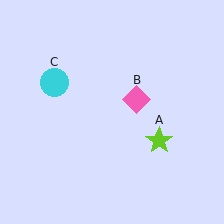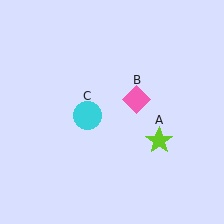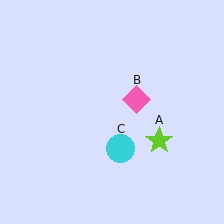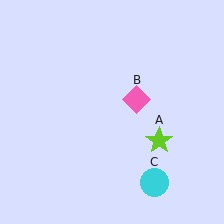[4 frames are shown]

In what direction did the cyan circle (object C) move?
The cyan circle (object C) moved down and to the right.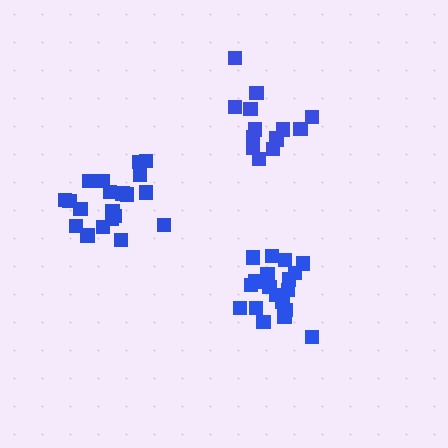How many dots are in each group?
Group 1: 20 dots, Group 2: 20 dots, Group 3: 14 dots (54 total).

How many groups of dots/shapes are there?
There are 3 groups.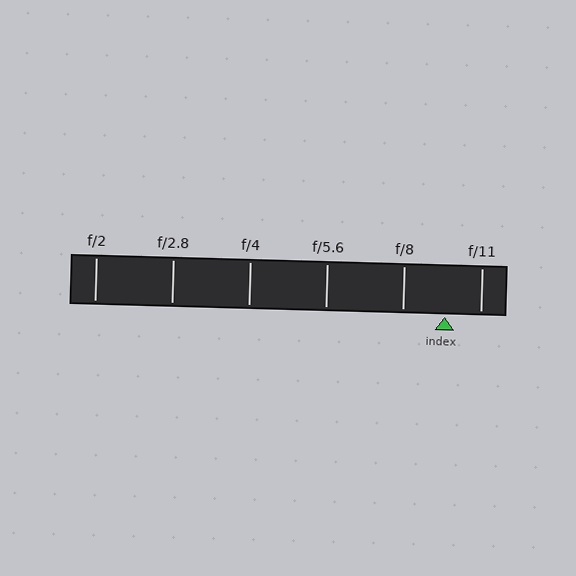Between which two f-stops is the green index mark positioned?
The index mark is between f/8 and f/11.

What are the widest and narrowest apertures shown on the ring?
The widest aperture shown is f/2 and the narrowest is f/11.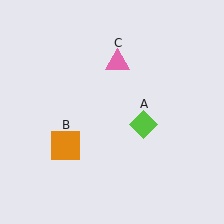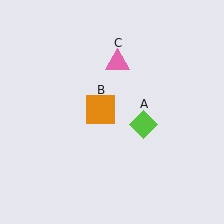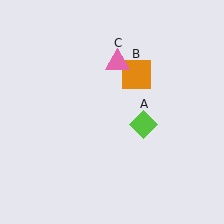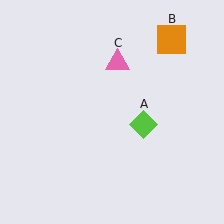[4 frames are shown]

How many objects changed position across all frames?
1 object changed position: orange square (object B).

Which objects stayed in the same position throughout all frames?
Lime diamond (object A) and pink triangle (object C) remained stationary.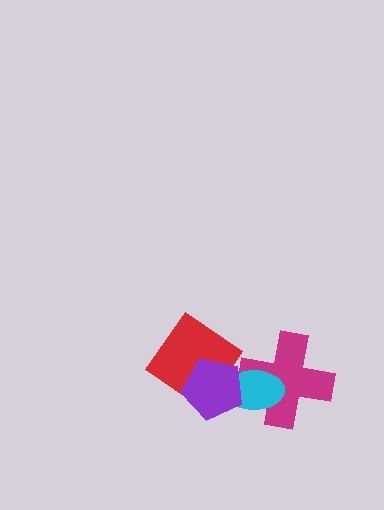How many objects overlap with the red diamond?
2 objects overlap with the red diamond.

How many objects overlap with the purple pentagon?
2 objects overlap with the purple pentagon.